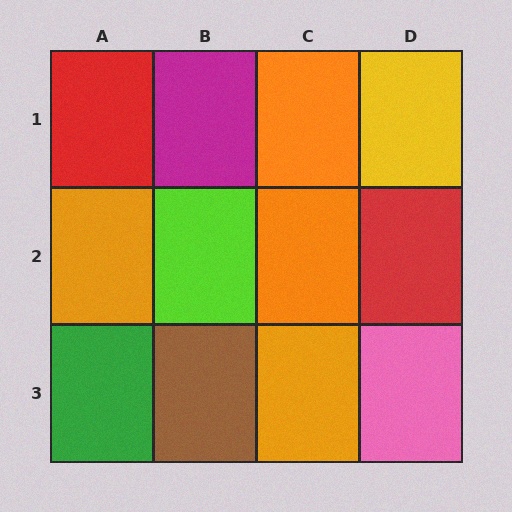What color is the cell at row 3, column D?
Pink.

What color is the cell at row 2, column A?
Orange.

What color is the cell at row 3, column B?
Brown.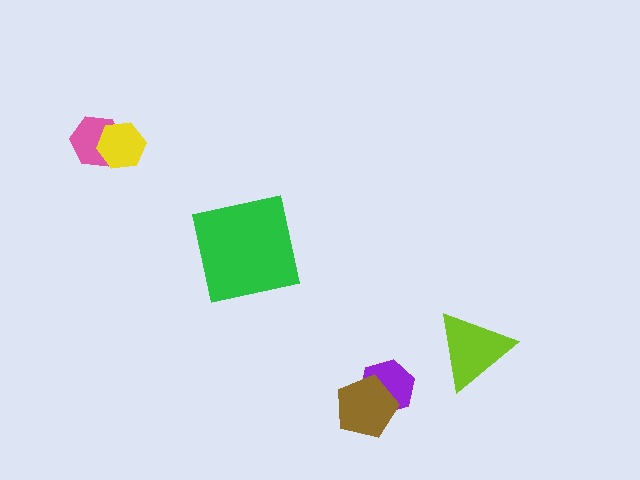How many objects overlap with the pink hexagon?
1 object overlaps with the pink hexagon.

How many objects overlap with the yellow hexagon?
1 object overlaps with the yellow hexagon.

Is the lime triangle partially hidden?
No, no other shape covers it.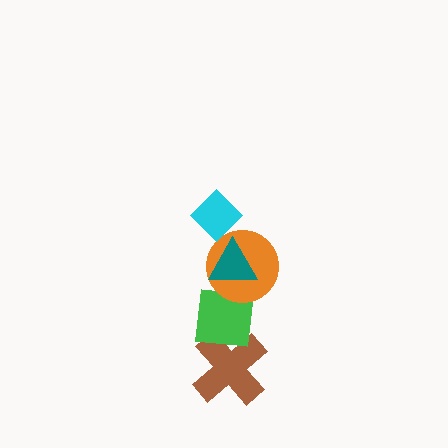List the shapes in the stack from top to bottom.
From top to bottom: the cyan diamond, the teal triangle, the orange circle, the green square, the brown cross.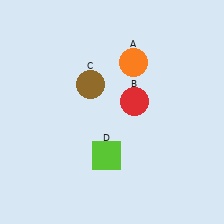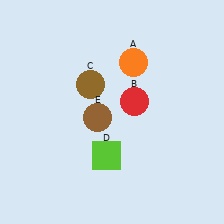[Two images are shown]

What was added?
A brown circle (E) was added in Image 2.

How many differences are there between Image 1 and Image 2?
There is 1 difference between the two images.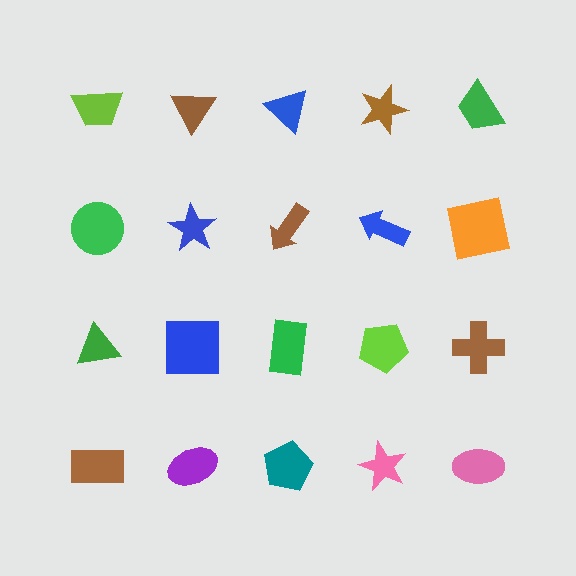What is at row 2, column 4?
A blue arrow.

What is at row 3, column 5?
A brown cross.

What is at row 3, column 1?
A green triangle.